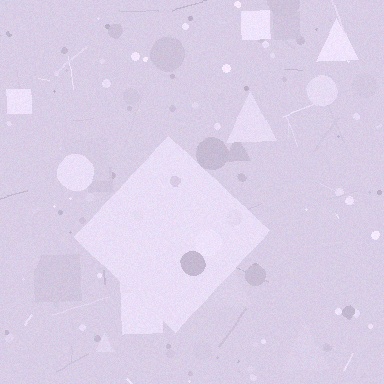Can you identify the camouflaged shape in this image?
The camouflaged shape is a diamond.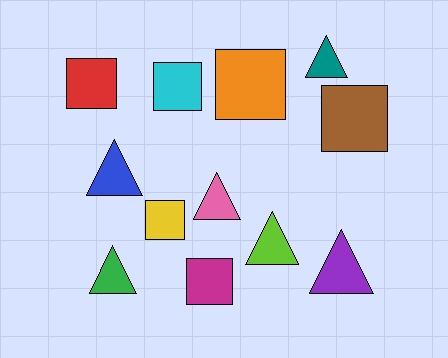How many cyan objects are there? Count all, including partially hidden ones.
There is 1 cyan object.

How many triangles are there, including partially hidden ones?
There are 6 triangles.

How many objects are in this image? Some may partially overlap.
There are 12 objects.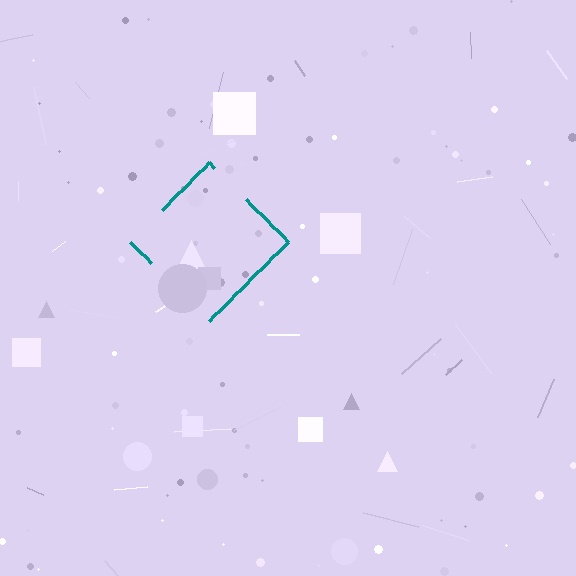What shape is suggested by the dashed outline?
The dashed outline suggests a diamond.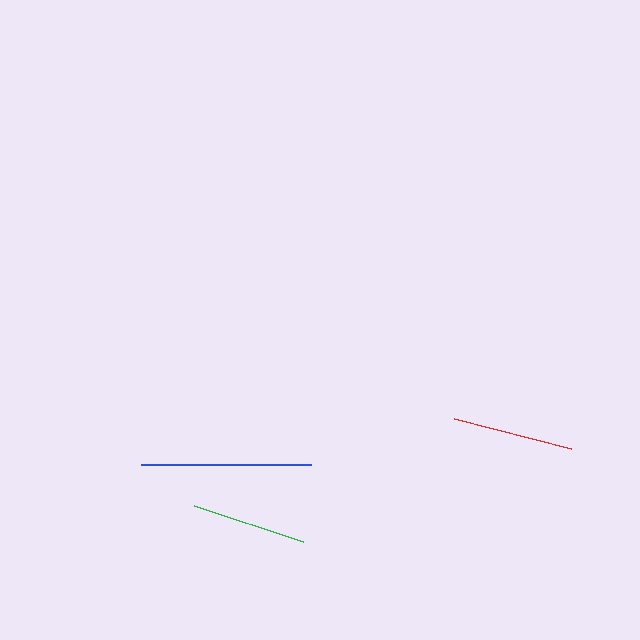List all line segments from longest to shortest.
From longest to shortest: blue, red, green.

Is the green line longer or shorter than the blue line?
The blue line is longer than the green line.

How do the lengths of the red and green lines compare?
The red and green lines are approximately the same length.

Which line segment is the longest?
The blue line is the longest at approximately 169 pixels.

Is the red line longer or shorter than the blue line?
The blue line is longer than the red line.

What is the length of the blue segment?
The blue segment is approximately 169 pixels long.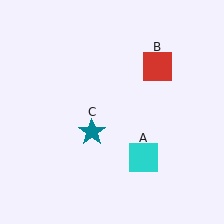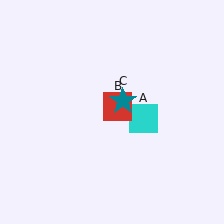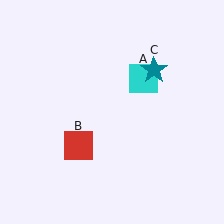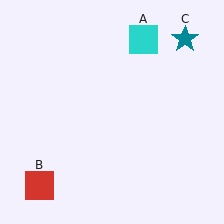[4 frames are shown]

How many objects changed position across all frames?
3 objects changed position: cyan square (object A), red square (object B), teal star (object C).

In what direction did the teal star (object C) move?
The teal star (object C) moved up and to the right.